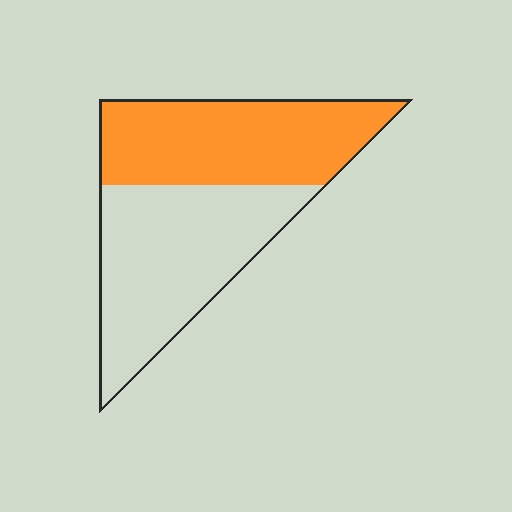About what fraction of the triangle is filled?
About one half (1/2).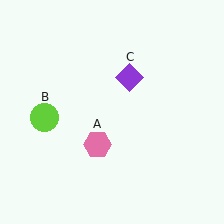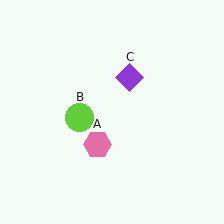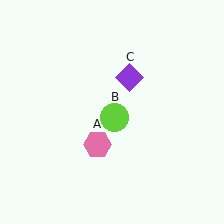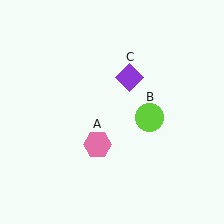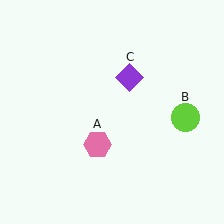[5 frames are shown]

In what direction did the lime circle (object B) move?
The lime circle (object B) moved right.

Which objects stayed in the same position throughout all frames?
Pink hexagon (object A) and purple diamond (object C) remained stationary.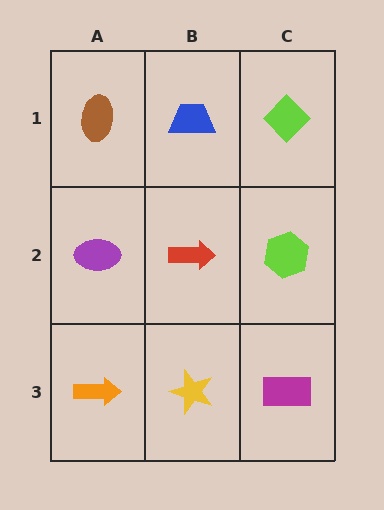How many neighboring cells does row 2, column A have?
3.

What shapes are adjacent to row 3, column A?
A purple ellipse (row 2, column A), a yellow star (row 3, column B).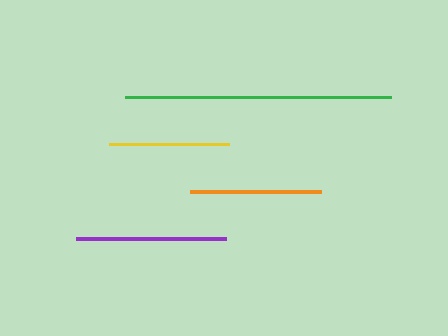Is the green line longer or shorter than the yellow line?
The green line is longer than the yellow line.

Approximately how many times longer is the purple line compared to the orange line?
The purple line is approximately 1.1 times the length of the orange line.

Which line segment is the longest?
The green line is the longest at approximately 266 pixels.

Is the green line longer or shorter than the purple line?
The green line is longer than the purple line.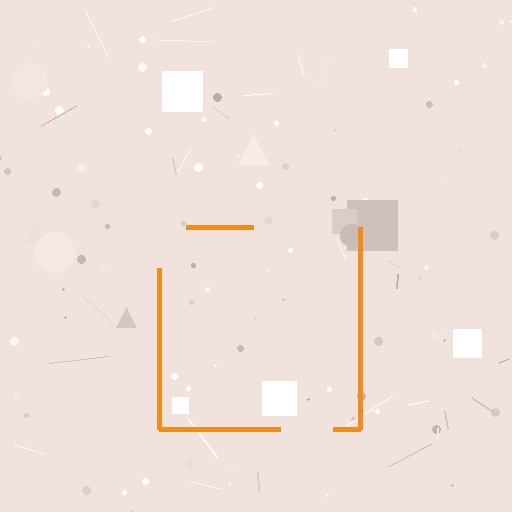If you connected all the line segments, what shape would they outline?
They would outline a square.